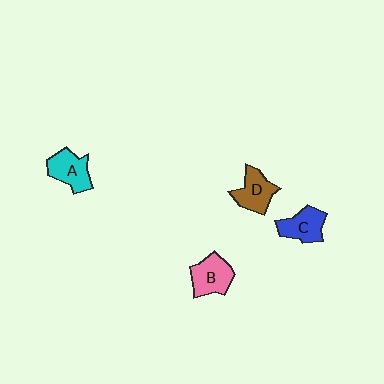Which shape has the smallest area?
Shape C (blue).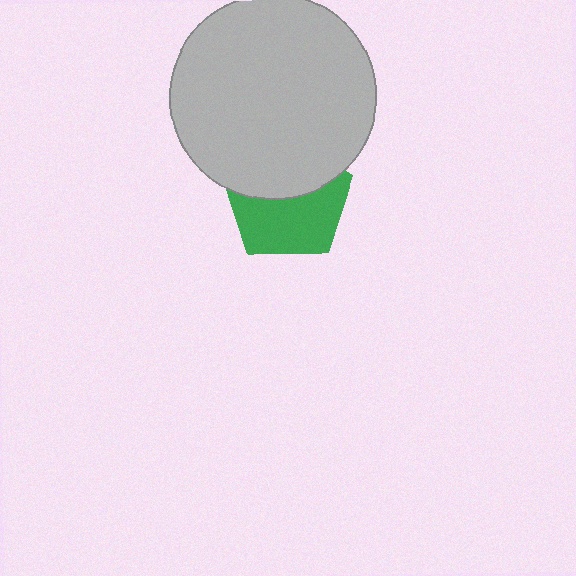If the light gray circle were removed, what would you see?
You would see the complete green pentagon.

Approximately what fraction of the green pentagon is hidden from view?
Roughly 45% of the green pentagon is hidden behind the light gray circle.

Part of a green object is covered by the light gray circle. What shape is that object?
It is a pentagon.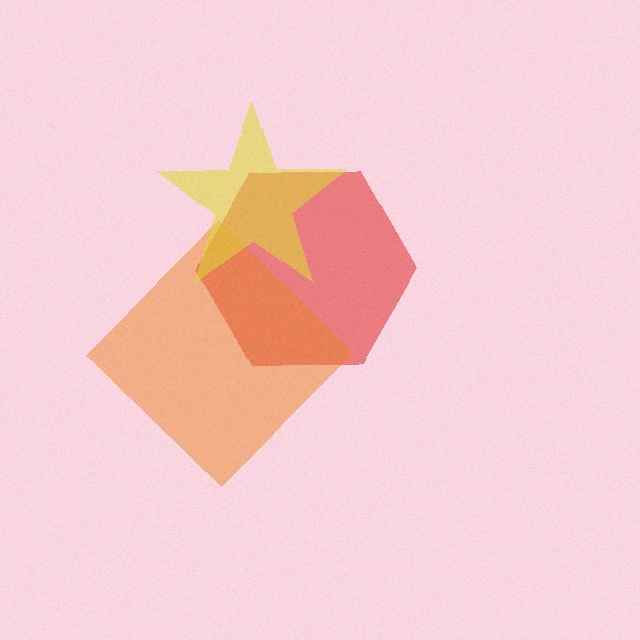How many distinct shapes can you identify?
There are 3 distinct shapes: a red hexagon, an orange diamond, a yellow star.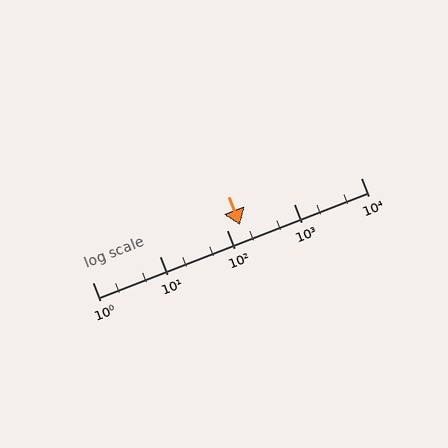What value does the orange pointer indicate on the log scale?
The pointer indicates approximately 160.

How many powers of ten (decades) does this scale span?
The scale spans 4 decades, from 1 to 10000.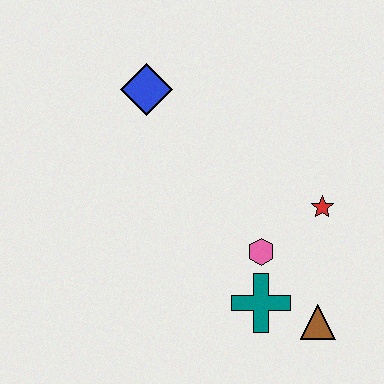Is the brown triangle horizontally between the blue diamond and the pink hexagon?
No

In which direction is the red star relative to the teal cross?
The red star is above the teal cross.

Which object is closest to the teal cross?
The pink hexagon is closest to the teal cross.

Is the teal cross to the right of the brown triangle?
No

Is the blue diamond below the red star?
No